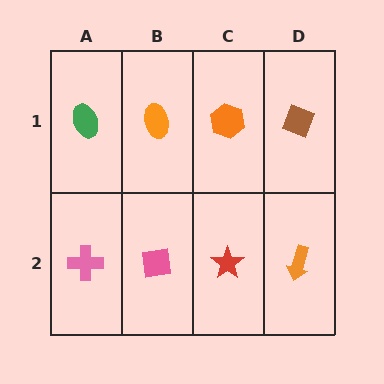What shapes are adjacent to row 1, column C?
A red star (row 2, column C), an orange ellipse (row 1, column B), a brown diamond (row 1, column D).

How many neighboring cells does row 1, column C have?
3.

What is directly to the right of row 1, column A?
An orange ellipse.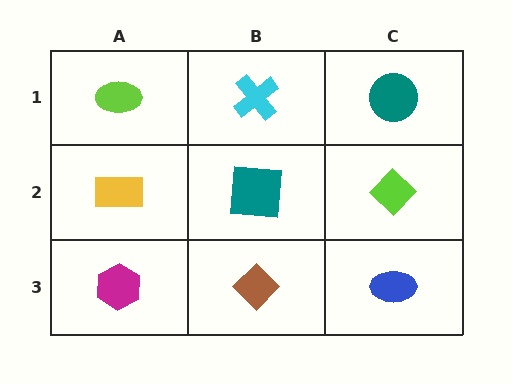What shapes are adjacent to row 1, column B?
A teal square (row 2, column B), a lime ellipse (row 1, column A), a teal circle (row 1, column C).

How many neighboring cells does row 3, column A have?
2.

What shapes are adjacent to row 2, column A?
A lime ellipse (row 1, column A), a magenta hexagon (row 3, column A), a teal square (row 2, column B).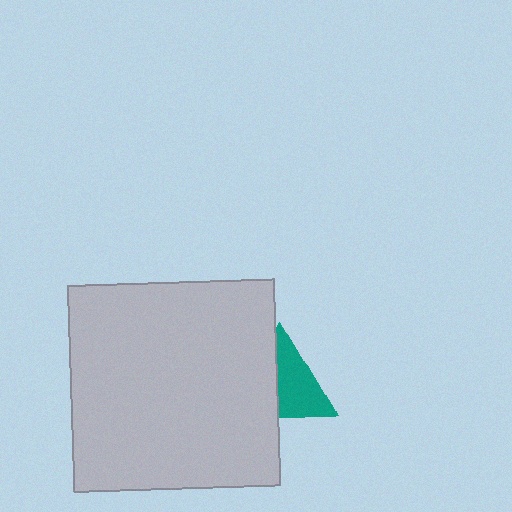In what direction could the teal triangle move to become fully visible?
The teal triangle could move right. That would shift it out from behind the light gray square entirely.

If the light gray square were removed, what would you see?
You would see the complete teal triangle.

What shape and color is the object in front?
The object in front is a light gray square.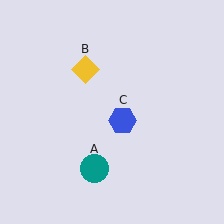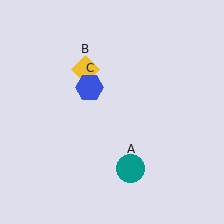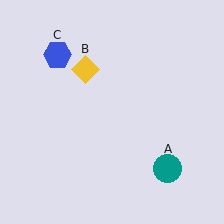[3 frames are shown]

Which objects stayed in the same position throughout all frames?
Yellow diamond (object B) remained stationary.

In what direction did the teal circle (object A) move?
The teal circle (object A) moved right.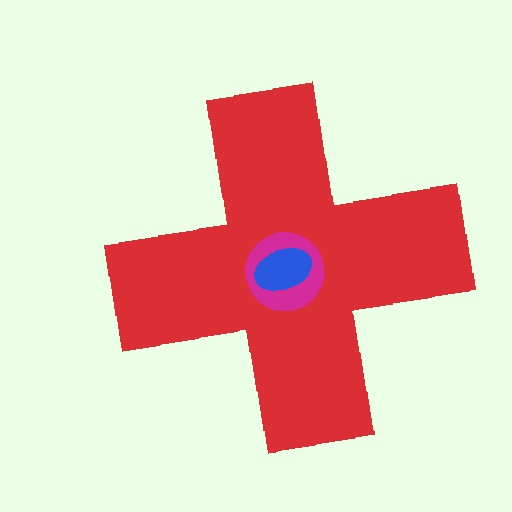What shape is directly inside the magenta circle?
The blue ellipse.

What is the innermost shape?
The blue ellipse.